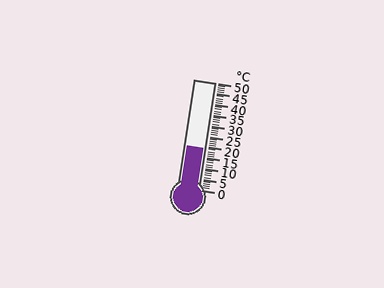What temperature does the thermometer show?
The thermometer shows approximately 19°C.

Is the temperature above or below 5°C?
The temperature is above 5°C.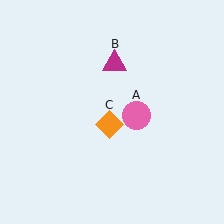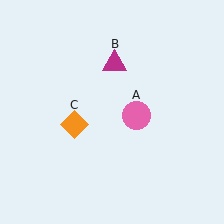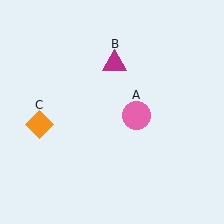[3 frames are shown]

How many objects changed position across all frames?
1 object changed position: orange diamond (object C).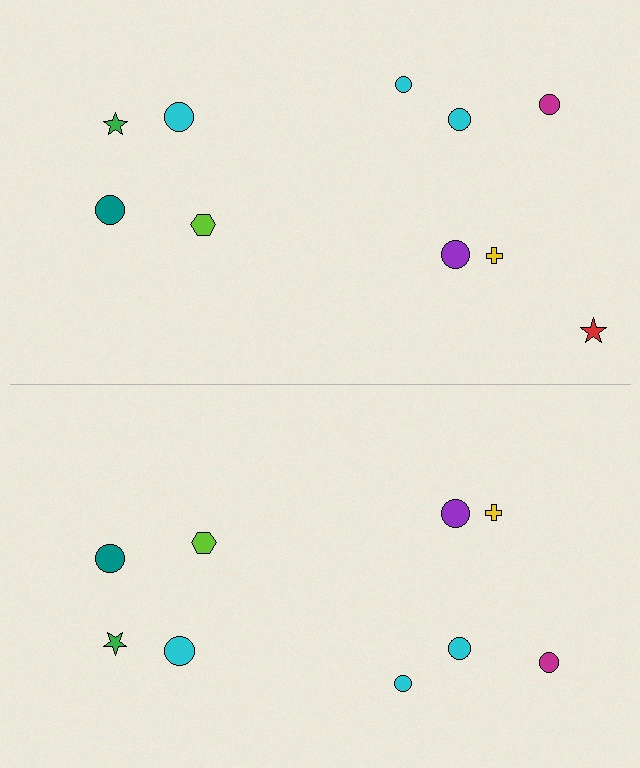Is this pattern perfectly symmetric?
No, the pattern is not perfectly symmetric. A red star is missing from the bottom side.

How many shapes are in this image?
There are 19 shapes in this image.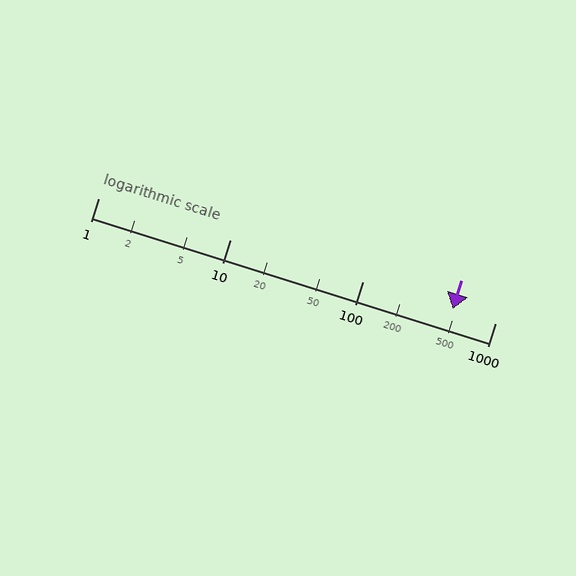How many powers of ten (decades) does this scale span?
The scale spans 3 decades, from 1 to 1000.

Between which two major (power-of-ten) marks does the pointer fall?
The pointer is between 100 and 1000.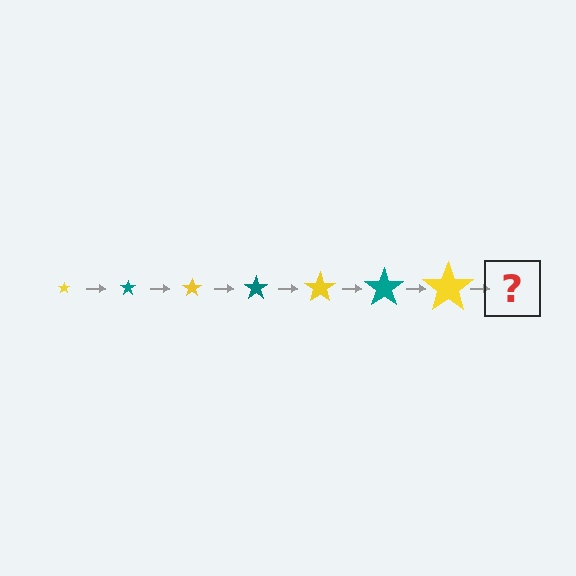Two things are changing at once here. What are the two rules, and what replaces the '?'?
The two rules are that the star grows larger each step and the color cycles through yellow and teal. The '?' should be a teal star, larger than the previous one.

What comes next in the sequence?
The next element should be a teal star, larger than the previous one.